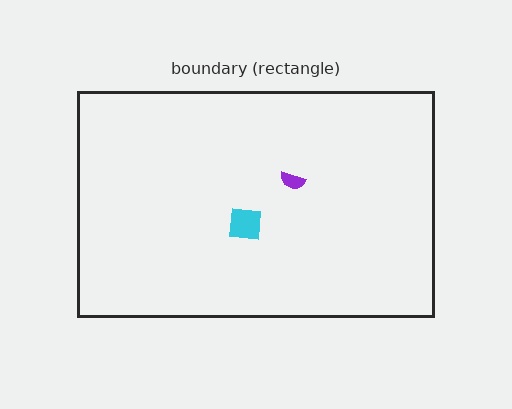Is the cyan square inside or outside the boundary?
Inside.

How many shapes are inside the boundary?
2 inside, 0 outside.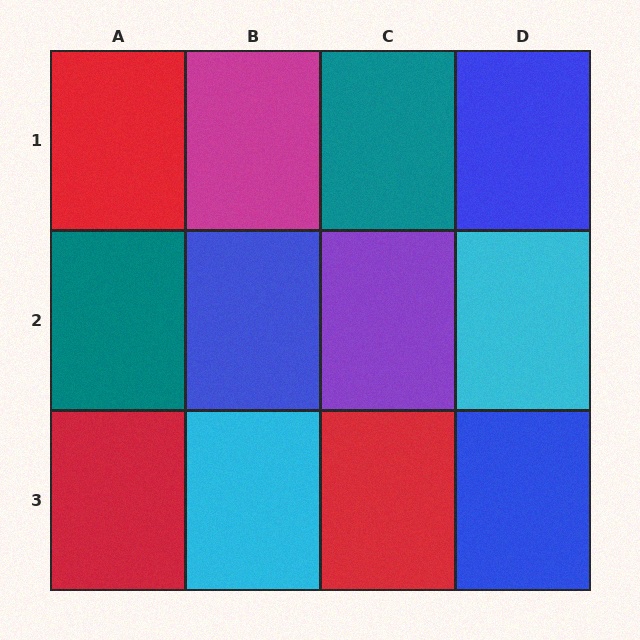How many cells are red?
3 cells are red.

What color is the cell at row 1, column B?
Magenta.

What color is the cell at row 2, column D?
Cyan.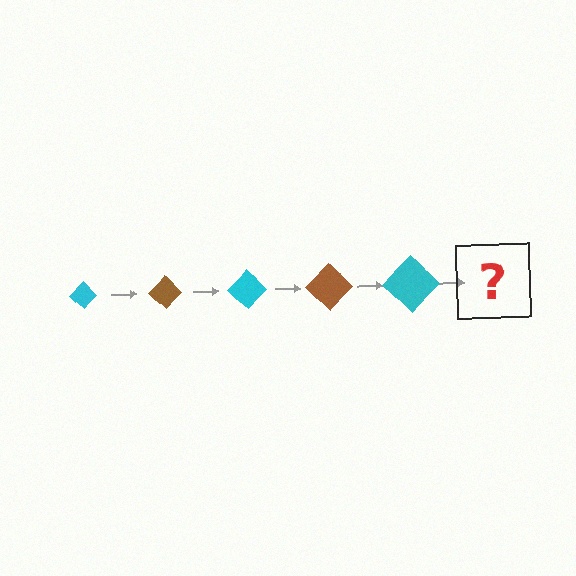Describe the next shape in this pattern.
It should be a brown diamond, larger than the previous one.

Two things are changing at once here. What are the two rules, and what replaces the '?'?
The two rules are that the diamond grows larger each step and the color cycles through cyan and brown. The '?' should be a brown diamond, larger than the previous one.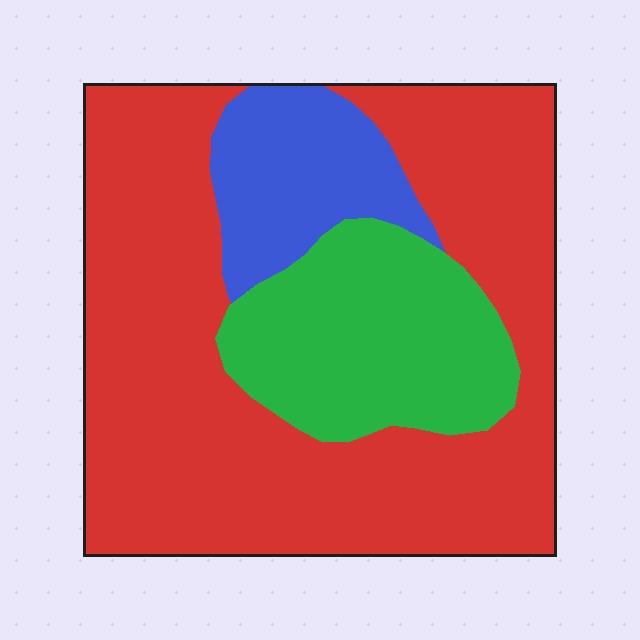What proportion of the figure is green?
Green takes up less than a quarter of the figure.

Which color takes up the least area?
Blue, at roughly 15%.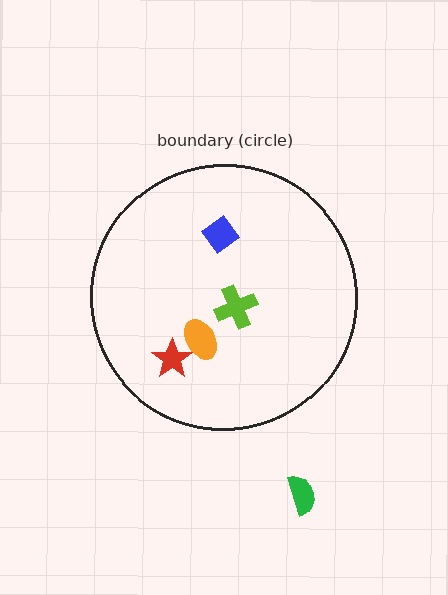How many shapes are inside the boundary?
4 inside, 1 outside.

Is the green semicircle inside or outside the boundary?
Outside.